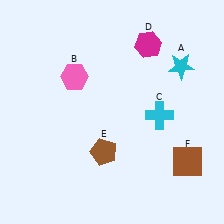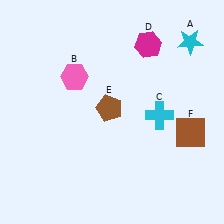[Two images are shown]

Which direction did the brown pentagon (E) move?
The brown pentagon (E) moved up.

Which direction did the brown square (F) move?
The brown square (F) moved up.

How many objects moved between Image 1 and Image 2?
3 objects moved between the two images.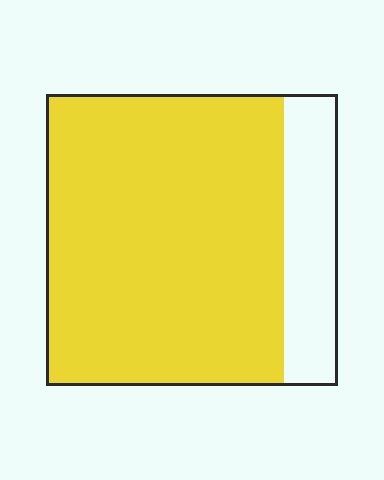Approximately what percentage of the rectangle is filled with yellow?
Approximately 80%.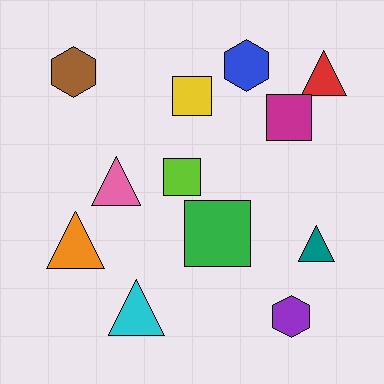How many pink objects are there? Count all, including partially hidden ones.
There is 1 pink object.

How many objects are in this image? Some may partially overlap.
There are 12 objects.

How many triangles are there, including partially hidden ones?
There are 5 triangles.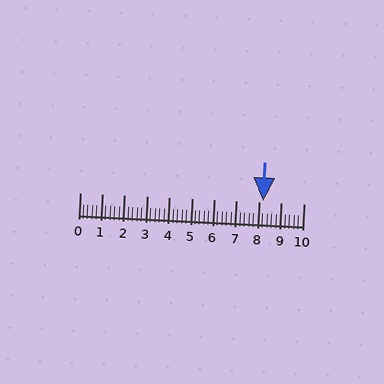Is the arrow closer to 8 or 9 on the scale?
The arrow is closer to 8.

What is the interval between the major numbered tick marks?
The major tick marks are spaced 1 units apart.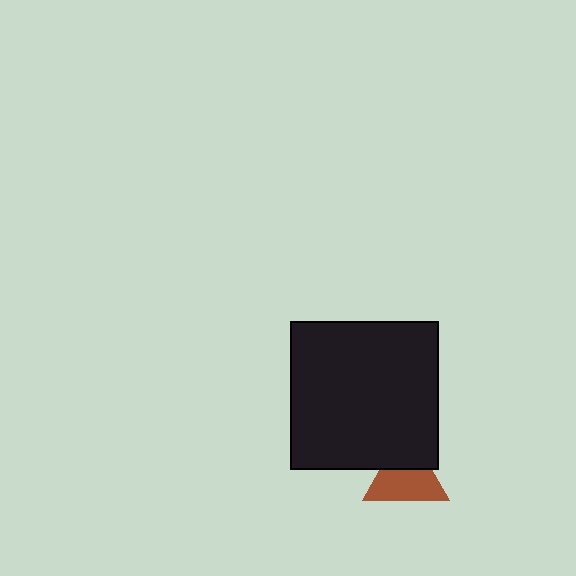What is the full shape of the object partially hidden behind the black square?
The partially hidden object is a brown triangle.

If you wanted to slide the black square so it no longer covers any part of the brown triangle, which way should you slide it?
Slide it up — that is the most direct way to separate the two shapes.